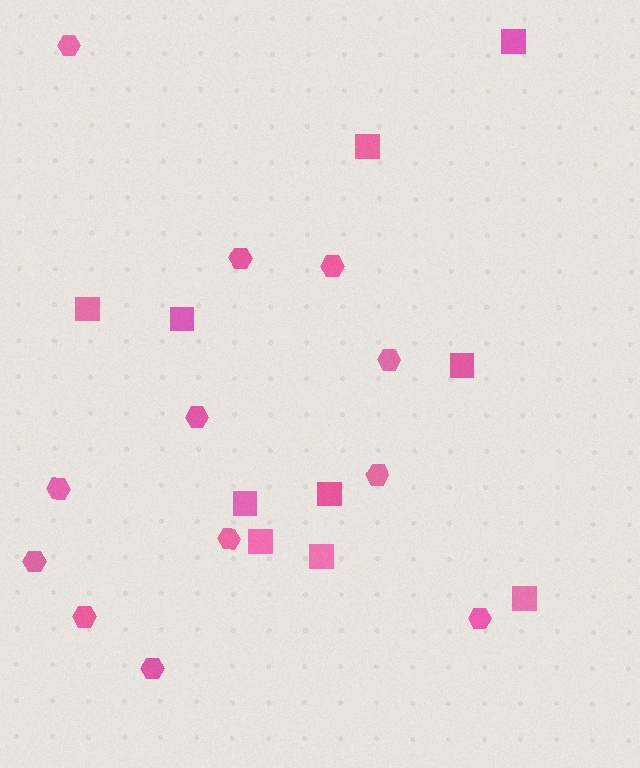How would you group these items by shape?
There are 2 groups: one group of squares (10) and one group of hexagons (12).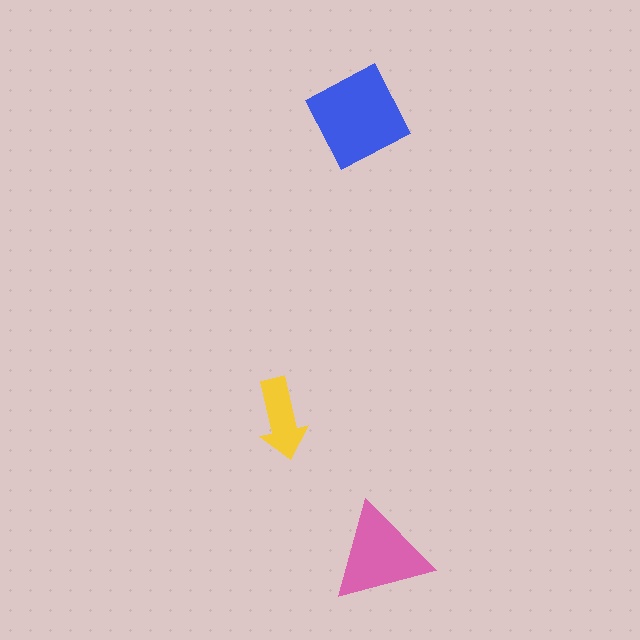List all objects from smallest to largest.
The yellow arrow, the pink triangle, the blue diamond.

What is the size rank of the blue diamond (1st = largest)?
1st.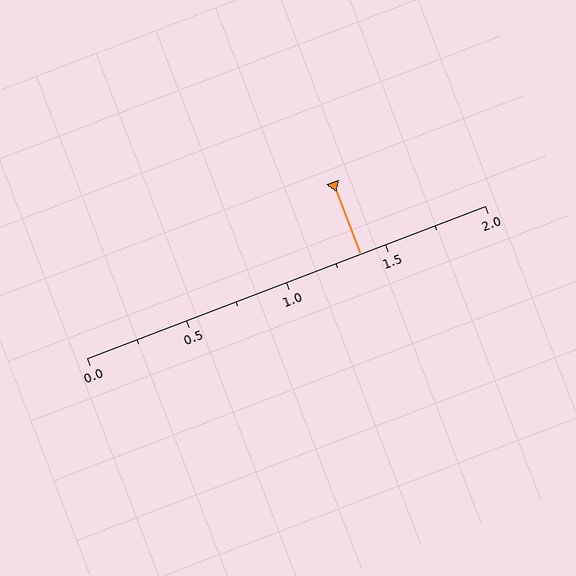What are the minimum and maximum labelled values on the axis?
The axis runs from 0.0 to 2.0.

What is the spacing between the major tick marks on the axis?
The major ticks are spaced 0.5 apart.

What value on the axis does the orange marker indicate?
The marker indicates approximately 1.38.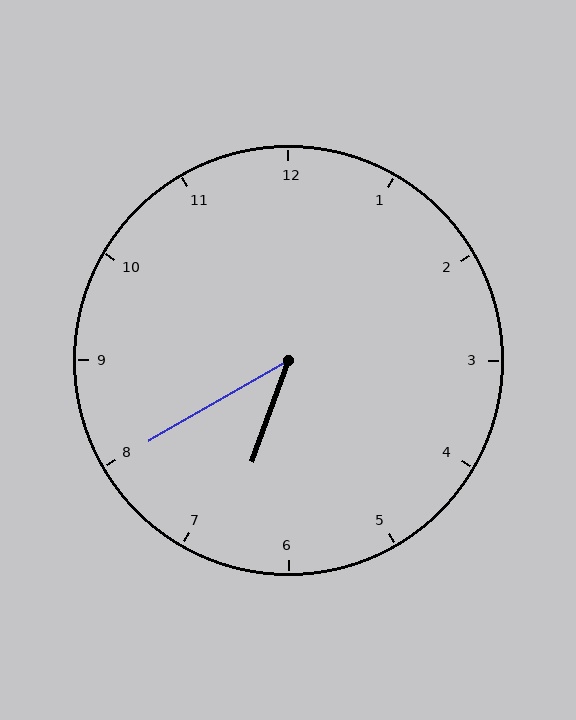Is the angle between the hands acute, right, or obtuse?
It is acute.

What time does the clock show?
6:40.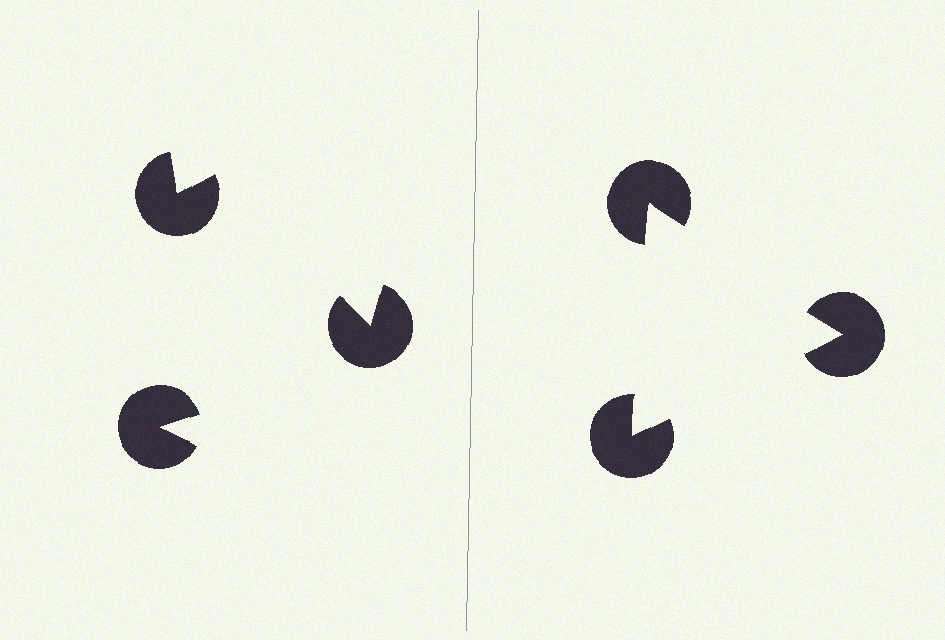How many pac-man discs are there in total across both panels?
6 — 3 on each side.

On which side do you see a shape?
An illusory triangle appears on the right side. On the left side the wedge cuts are rotated, so no coherent shape forms.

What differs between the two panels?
The pac-man discs are positioned identically on both sides; only the wedge orientations differ. On the right they align to a triangle; on the left they are misaligned.